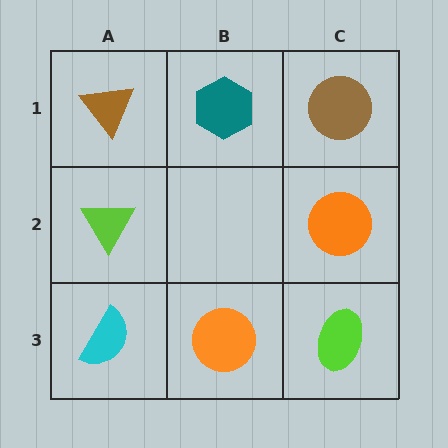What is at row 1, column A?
A brown triangle.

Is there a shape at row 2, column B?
No, that cell is empty.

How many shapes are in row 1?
3 shapes.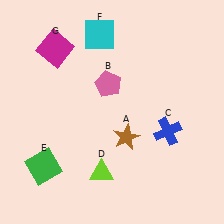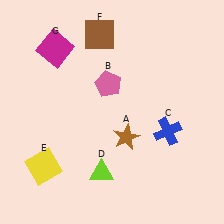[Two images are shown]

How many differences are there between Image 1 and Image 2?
There are 2 differences between the two images.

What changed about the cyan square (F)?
In Image 1, F is cyan. In Image 2, it changed to brown.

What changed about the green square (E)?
In Image 1, E is green. In Image 2, it changed to yellow.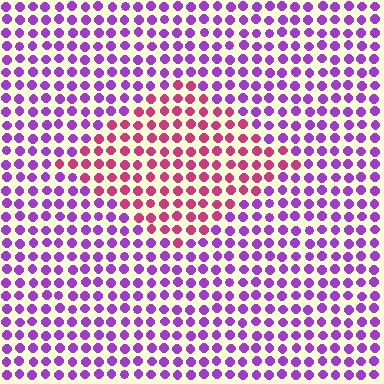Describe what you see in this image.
The image is filled with small purple elements in a uniform arrangement. A diamond-shaped region is visible where the elements are tinted to a slightly different hue, forming a subtle color boundary.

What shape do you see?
I see a diamond.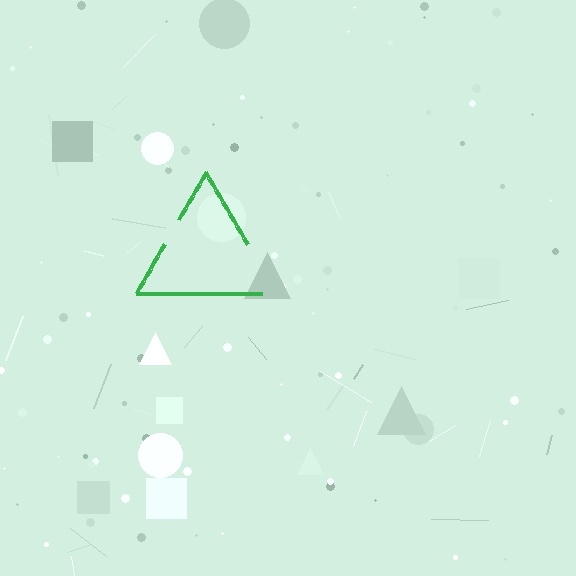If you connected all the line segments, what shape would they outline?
They would outline a triangle.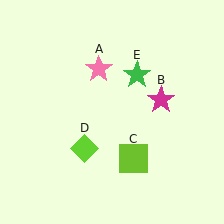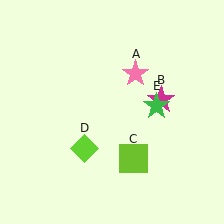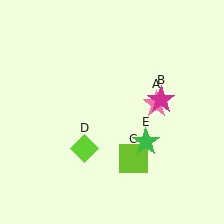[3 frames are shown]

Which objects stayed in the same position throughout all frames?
Magenta star (object B) and lime square (object C) and lime diamond (object D) remained stationary.